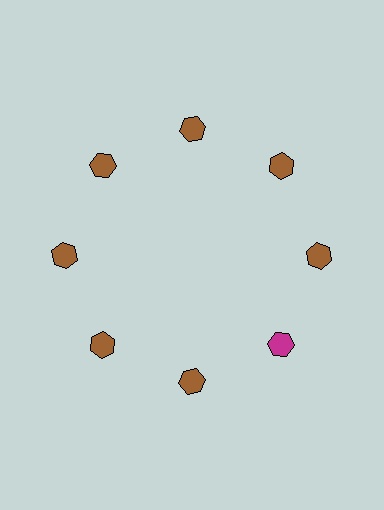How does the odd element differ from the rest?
It has a different color: magenta instead of brown.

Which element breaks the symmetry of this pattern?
The magenta hexagon at roughly the 4 o'clock position breaks the symmetry. All other shapes are brown hexagons.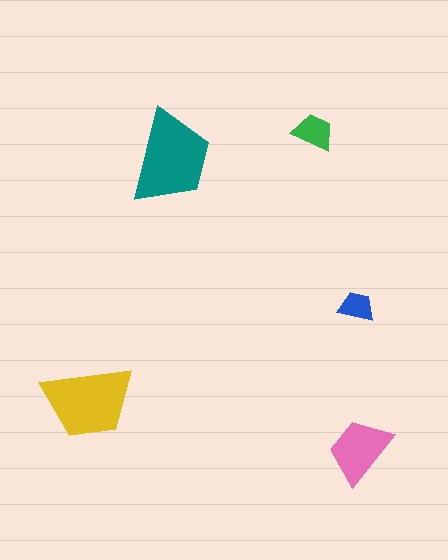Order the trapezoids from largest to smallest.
the teal one, the yellow one, the pink one, the green one, the blue one.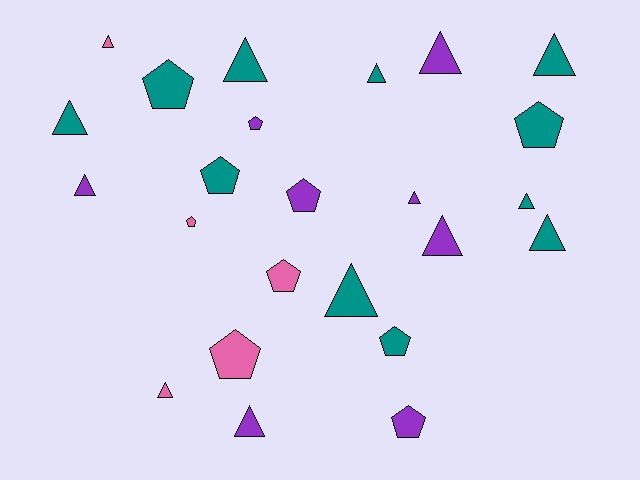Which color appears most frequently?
Teal, with 11 objects.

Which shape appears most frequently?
Triangle, with 14 objects.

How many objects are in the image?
There are 24 objects.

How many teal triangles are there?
There are 7 teal triangles.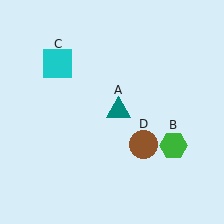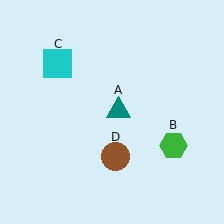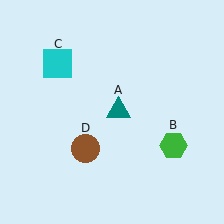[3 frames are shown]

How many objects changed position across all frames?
1 object changed position: brown circle (object D).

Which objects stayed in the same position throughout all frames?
Teal triangle (object A) and green hexagon (object B) and cyan square (object C) remained stationary.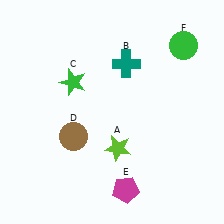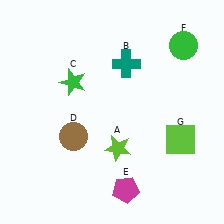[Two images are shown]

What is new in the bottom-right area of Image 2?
A lime square (G) was added in the bottom-right area of Image 2.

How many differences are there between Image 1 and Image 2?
There is 1 difference between the two images.